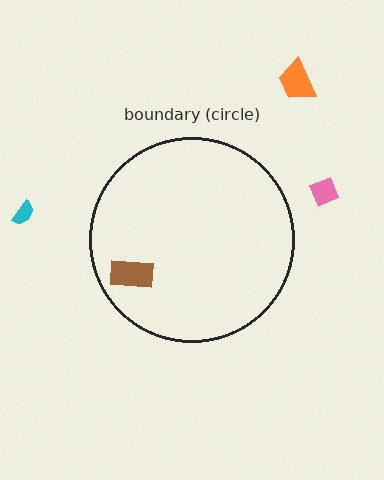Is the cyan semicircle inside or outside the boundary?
Outside.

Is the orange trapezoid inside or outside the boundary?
Outside.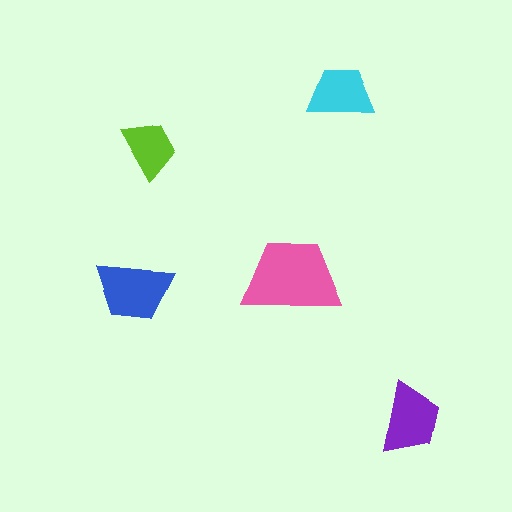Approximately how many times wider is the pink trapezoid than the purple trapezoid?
About 1.5 times wider.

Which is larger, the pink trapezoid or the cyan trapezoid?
The pink one.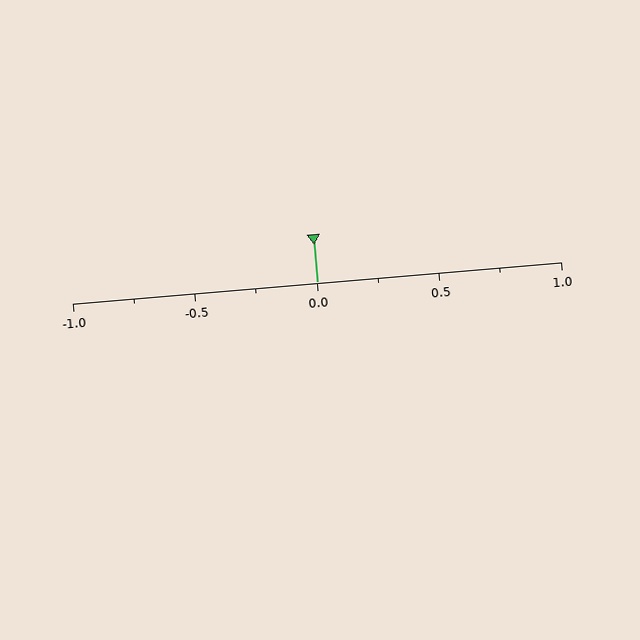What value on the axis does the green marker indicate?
The marker indicates approximately 0.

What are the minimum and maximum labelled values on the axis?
The axis runs from -1.0 to 1.0.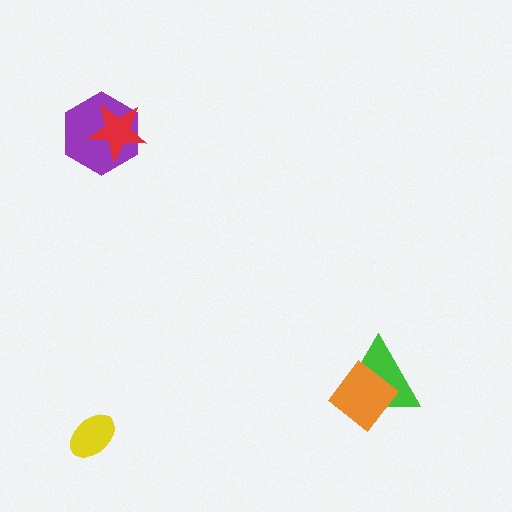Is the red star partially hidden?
No, no other shape covers it.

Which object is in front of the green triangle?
The orange diamond is in front of the green triangle.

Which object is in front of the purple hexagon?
The red star is in front of the purple hexagon.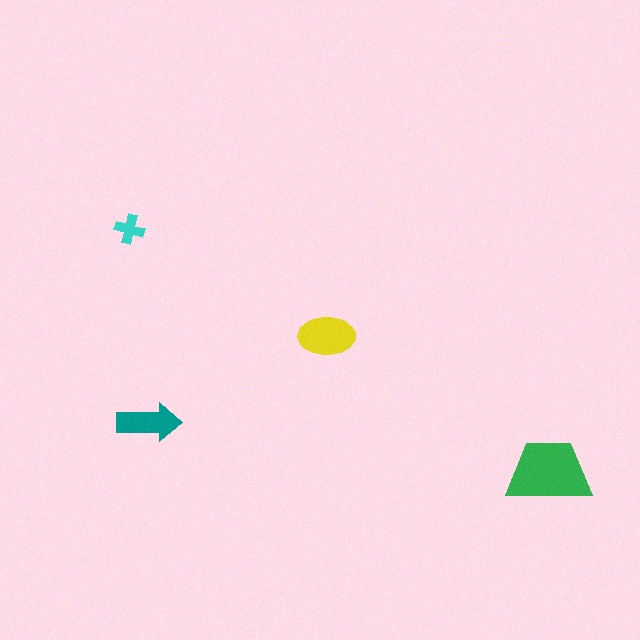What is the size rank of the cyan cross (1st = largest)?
4th.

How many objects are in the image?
There are 4 objects in the image.